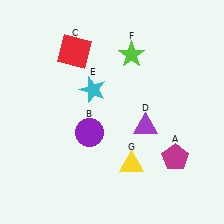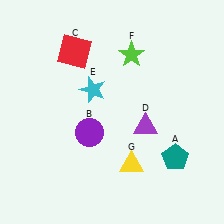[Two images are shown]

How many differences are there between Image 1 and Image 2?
There is 1 difference between the two images.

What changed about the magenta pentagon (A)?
In Image 1, A is magenta. In Image 2, it changed to teal.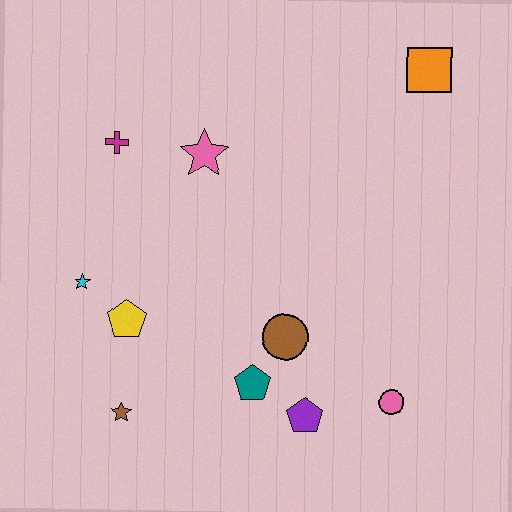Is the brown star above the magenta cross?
No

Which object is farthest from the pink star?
The pink circle is farthest from the pink star.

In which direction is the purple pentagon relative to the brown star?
The purple pentagon is to the right of the brown star.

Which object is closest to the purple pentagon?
The teal pentagon is closest to the purple pentagon.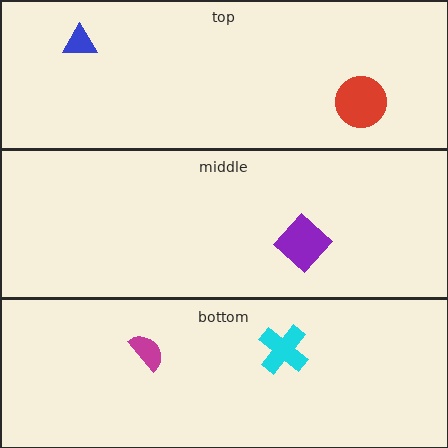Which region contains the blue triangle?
The top region.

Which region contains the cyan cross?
The bottom region.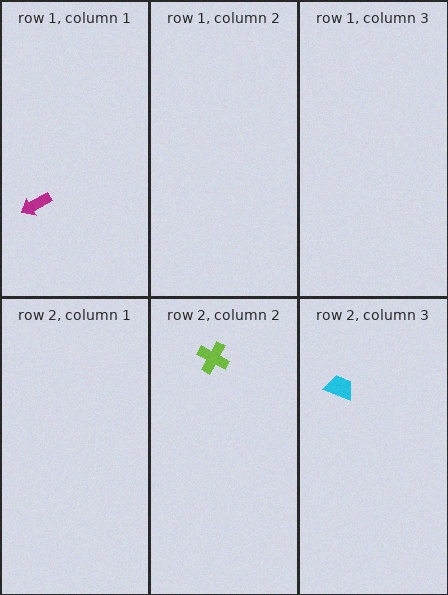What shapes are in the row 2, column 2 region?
The lime cross.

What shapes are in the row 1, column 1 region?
The magenta arrow.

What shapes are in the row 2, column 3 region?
The cyan trapezoid.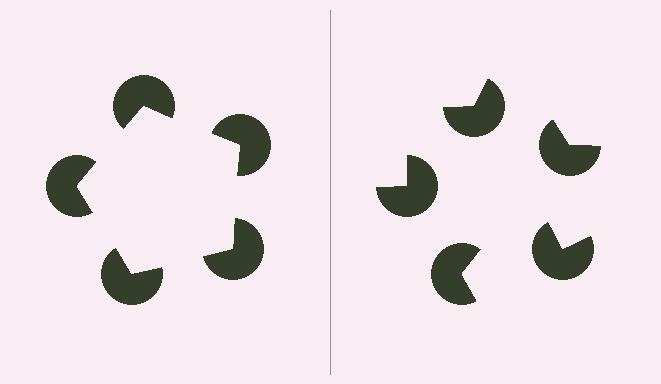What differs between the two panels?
The pac-man discs are positioned identically on both sides; only the wedge orientations differ. On the left they align to a pentagon; on the right they are misaligned.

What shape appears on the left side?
An illusory pentagon.